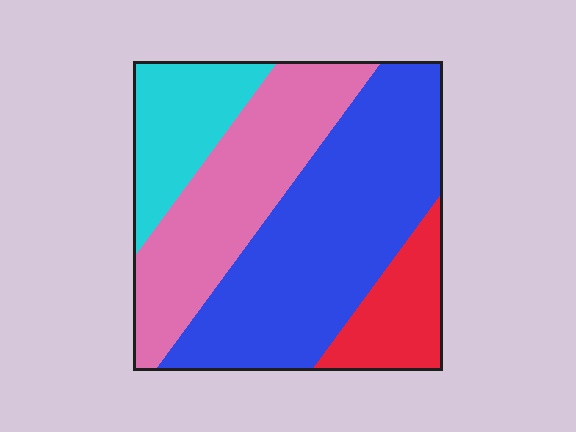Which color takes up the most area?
Blue, at roughly 45%.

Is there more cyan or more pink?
Pink.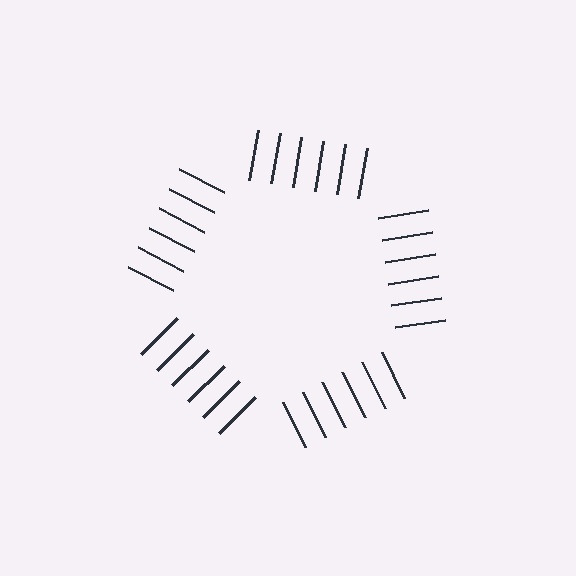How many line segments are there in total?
30 — 6 along each of the 5 edges.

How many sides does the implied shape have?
5 sides — the line-ends trace a pentagon.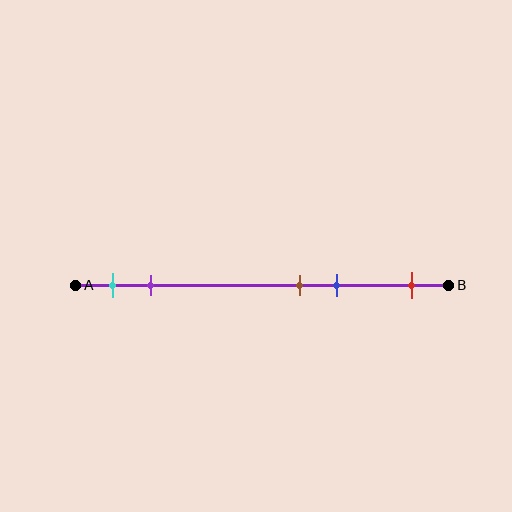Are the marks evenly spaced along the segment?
No, the marks are not evenly spaced.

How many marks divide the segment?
There are 5 marks dividing the segment.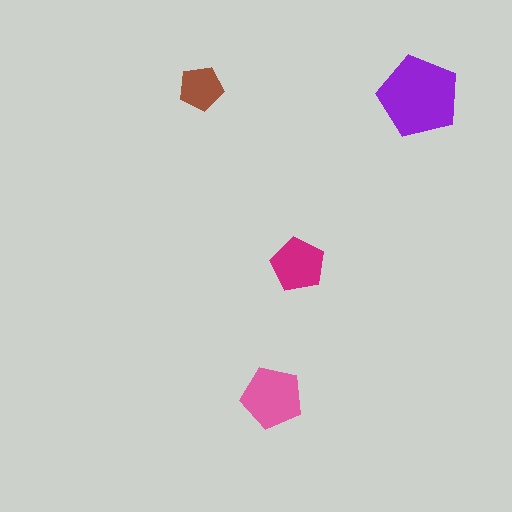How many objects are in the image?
There are 4 objects in the image.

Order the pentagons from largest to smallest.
the purple one, the pink one, the magenta one, the brown one.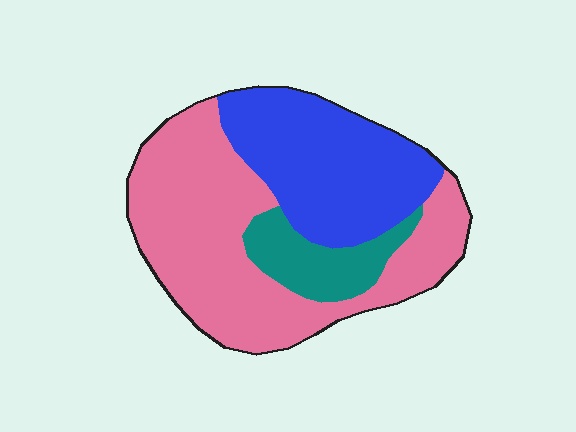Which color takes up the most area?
Pink, at roughly 55%.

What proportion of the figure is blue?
Blue covers roughly 35% of the figure.